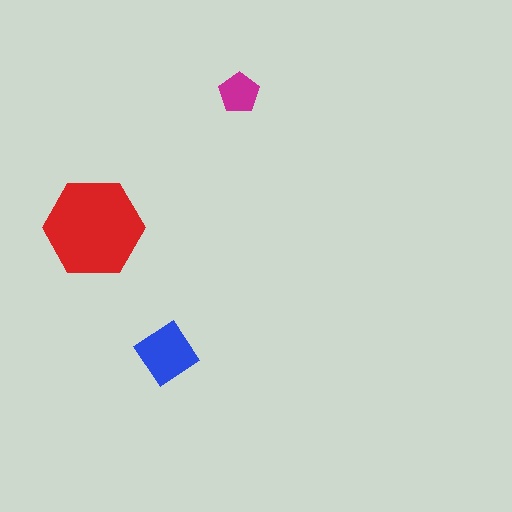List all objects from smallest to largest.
The magenta pentagon, the blue diamond, the red hexagon.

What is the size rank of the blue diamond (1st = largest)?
2nd.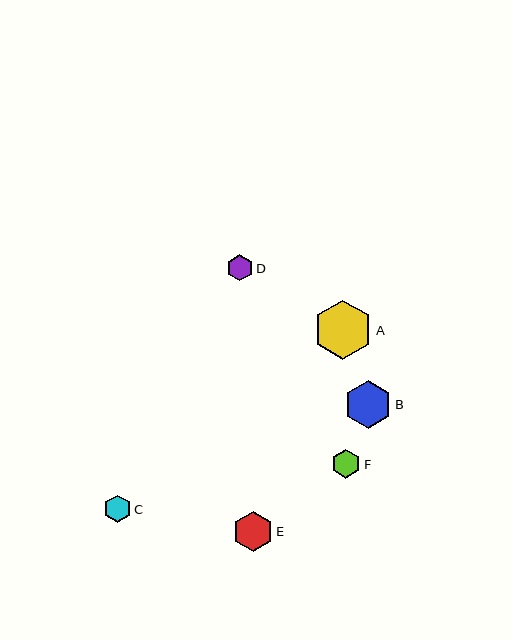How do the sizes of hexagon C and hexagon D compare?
Hexagon C and hexagon D are approximately the same size.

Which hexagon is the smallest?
Hexagon D is the smallest with a size of approximately 26 pixels.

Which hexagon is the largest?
Hexagon A is the largest with a size of approximately 59 pixels.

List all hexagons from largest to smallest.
From largest to smallest: A, B, E, F, C, D.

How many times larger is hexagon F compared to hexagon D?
Hexagon F is approximately 1.1 times the size of hexagon D.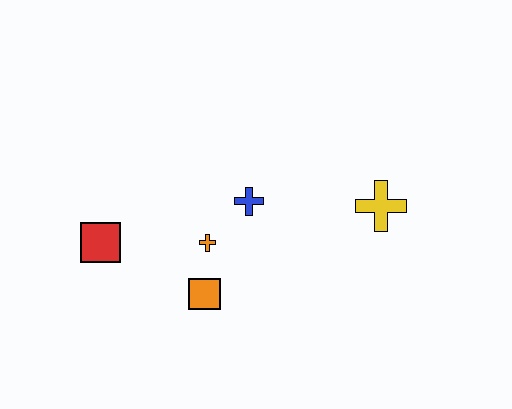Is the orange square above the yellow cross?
No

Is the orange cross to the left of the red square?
No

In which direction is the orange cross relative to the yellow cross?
The orange cross is to the left of the yellow cross.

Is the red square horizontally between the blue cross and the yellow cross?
No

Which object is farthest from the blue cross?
The red square is farthest from the blue cross.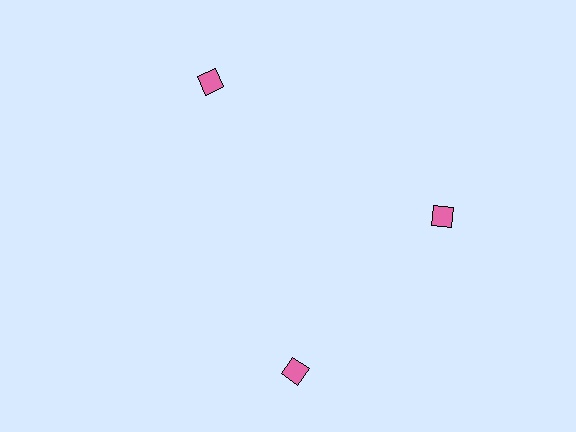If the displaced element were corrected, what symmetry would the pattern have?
It would have 3-fold rotational symmetry — the pattern would map onto itself every 120 degrees.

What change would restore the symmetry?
The symmetry would be restored by rotating it back into even spacing with its neighbors so that all 3 diamonds sit at equal angles and equal distance from the center.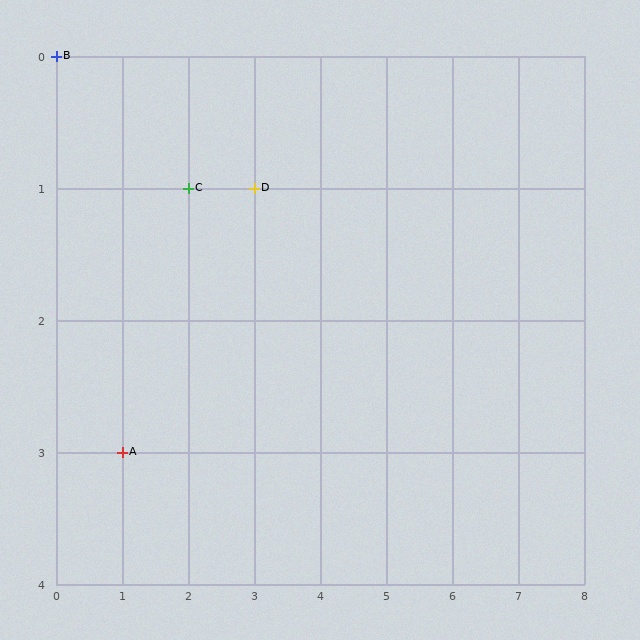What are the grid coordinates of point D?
Point D is at grid coordinates (3, 1).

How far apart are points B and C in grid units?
Points B and C are 2 columns and 1 row apart (about 2.2 grid units diagonally).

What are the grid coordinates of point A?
Point A is at grid coordinates (1, 3).